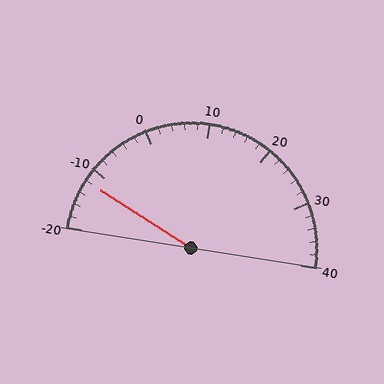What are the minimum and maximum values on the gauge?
The gauge ranges from -20 to 40.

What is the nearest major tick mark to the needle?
The nearest major tick mark is -10.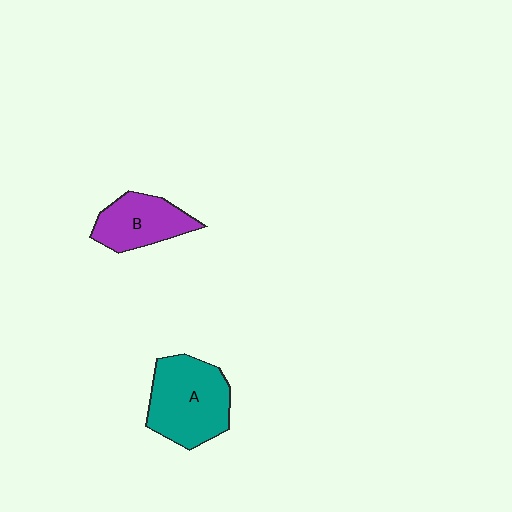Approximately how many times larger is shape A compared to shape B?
Approximately 1.4 times.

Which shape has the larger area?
Shape A (teal).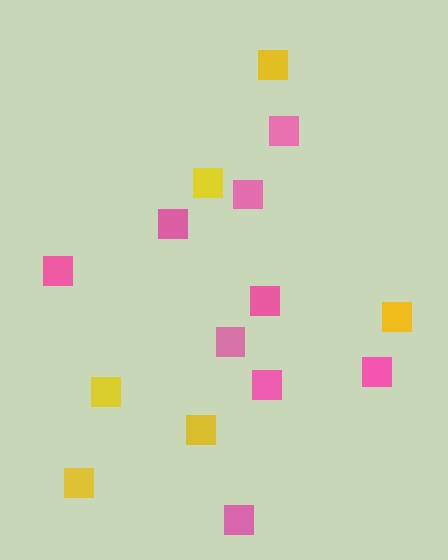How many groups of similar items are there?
There are 2 groups: one group of yellow squares (6) and one group of pink squares (9).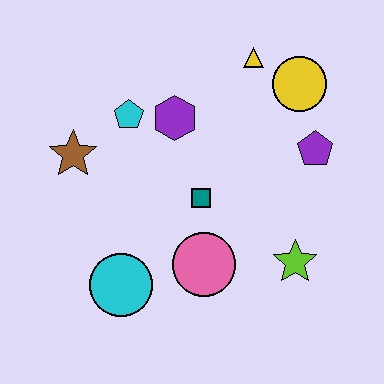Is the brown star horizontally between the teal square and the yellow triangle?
No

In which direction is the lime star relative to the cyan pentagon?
The lime star is to the right of the cyan pentagon.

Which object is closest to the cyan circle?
The pink circle is closest to the cyan circle.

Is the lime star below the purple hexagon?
Yes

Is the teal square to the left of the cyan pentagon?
No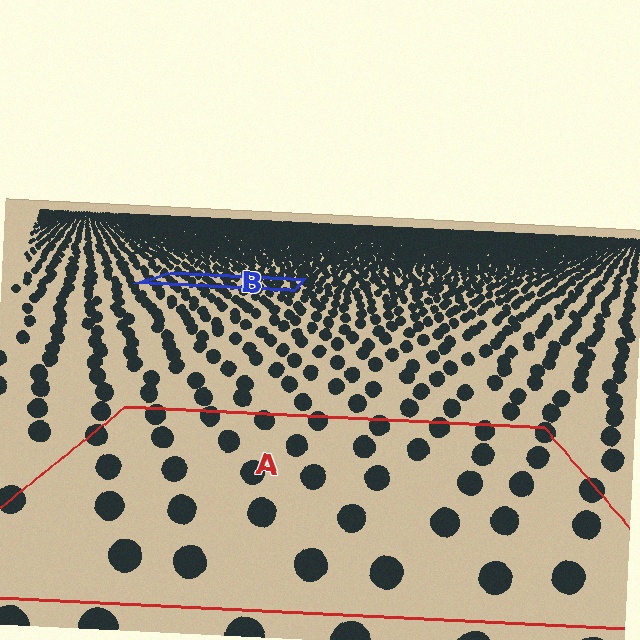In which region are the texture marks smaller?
The texture marks are smaller in region B, because it is farther away.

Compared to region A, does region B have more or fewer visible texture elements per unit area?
Region B has more texture elements per unit area — they are packed more densely because it is farther away.